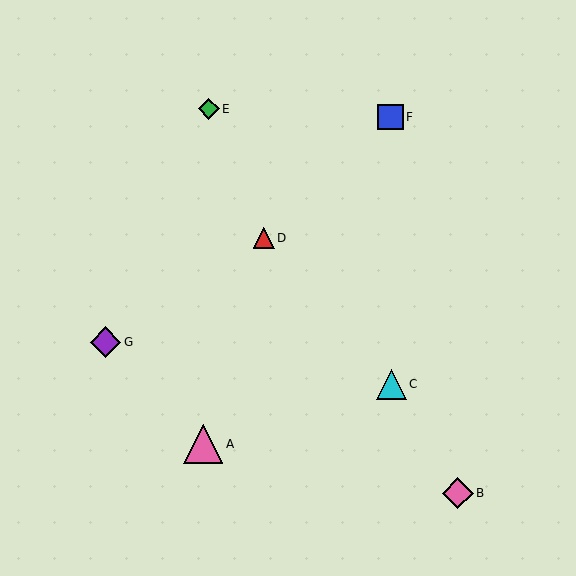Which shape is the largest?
The pink triangle (labeled A) is the largest.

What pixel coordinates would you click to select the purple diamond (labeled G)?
Click at (105, 342) to select the purple diamond G.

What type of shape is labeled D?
Shape D is a red triangle.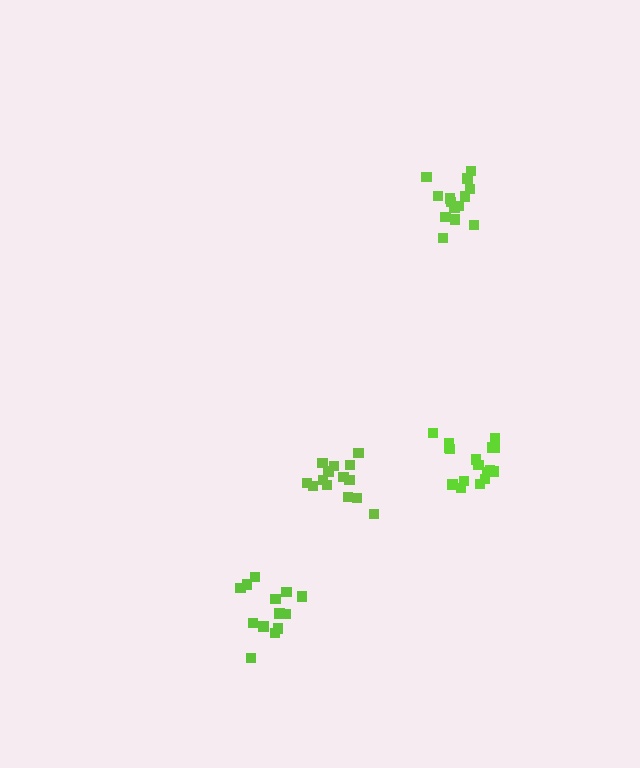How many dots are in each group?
Group 1: 14 dots, Group 2: 14 dots, Group 3: 13 dots, Group 4: 17 dots (58 total).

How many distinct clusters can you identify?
There are 4 distinct clusters.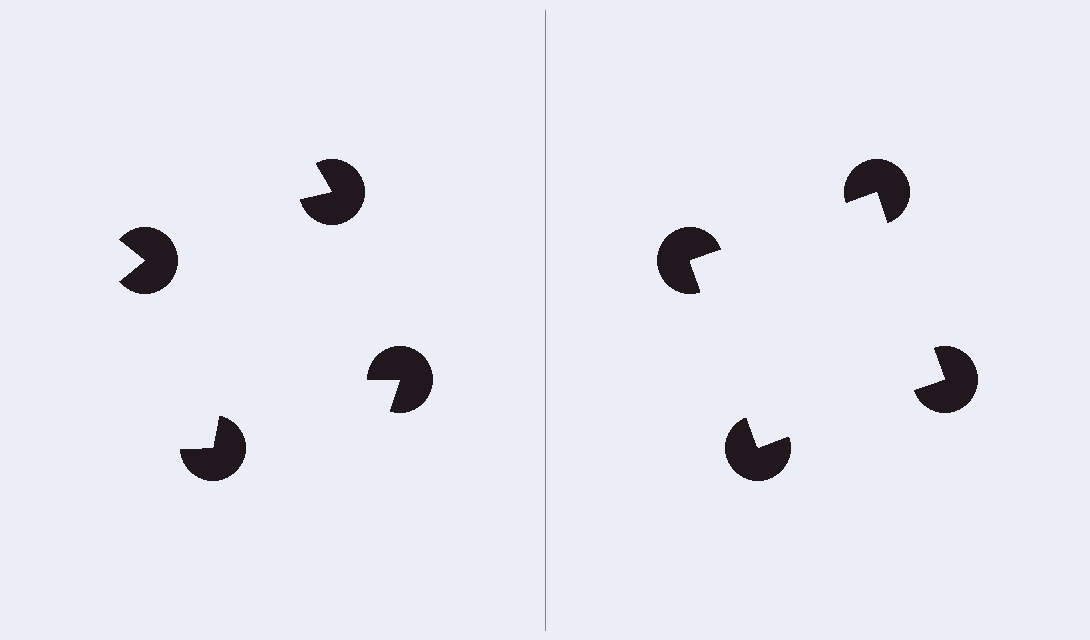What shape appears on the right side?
An illusory square.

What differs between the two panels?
The pac-man discs are positioned identically on both sides; only the wedge orientations differ. On the right they align to a square; on the left they are misaligned.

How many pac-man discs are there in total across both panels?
8 — 4 on each side.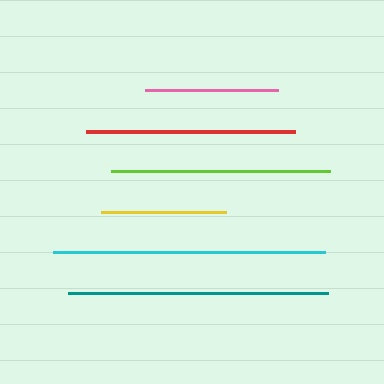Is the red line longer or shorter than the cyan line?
The cyan line is longer than the red line.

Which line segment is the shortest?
The yellow line is the shortest at approximately 125 pixels.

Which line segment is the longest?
The cyan line is the longest at approximately 272 pixels.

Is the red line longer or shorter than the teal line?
The teal line is longer than the red line.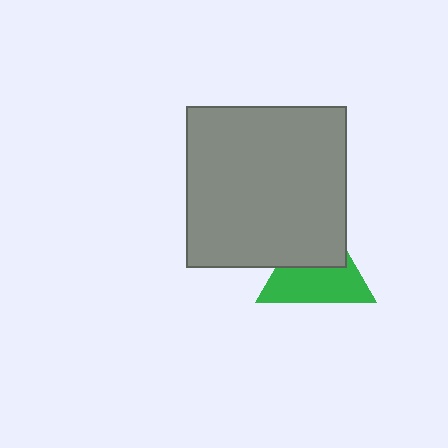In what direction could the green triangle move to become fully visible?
The green triangle could move down. That would shift it out from behind the gray square entirely.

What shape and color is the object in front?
The object in front is a gray square.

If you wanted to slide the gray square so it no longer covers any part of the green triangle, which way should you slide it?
Slide it up — that is the most direct way to separate the two shapes.